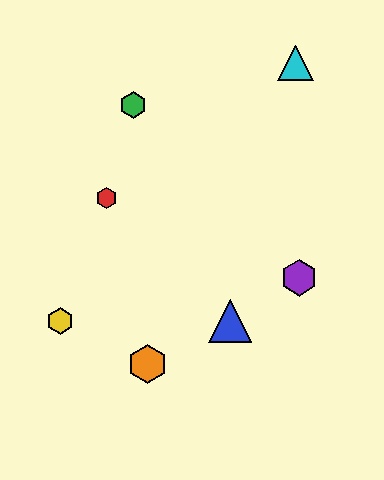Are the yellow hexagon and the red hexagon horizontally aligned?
No, the yellow hexagon is at y≈321 and the red hexagon is at y≈198.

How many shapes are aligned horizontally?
2 shapes (the blue triangle, the yellow hexagon) are aligned horizontally.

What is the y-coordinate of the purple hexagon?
The purple hexagon is at y≈278.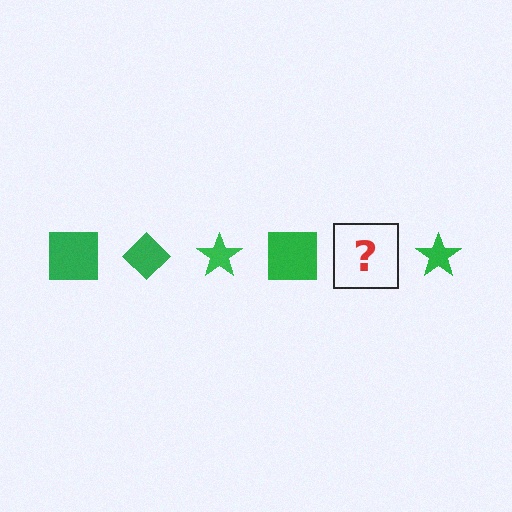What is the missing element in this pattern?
The missing element is a green diamond.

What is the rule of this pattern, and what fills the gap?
The rule is that the pattern cycles through square, diamond, star shapes in green. The gap should be filled with a green diamond.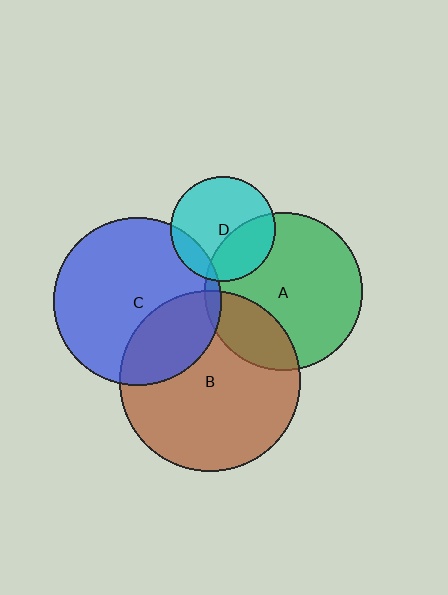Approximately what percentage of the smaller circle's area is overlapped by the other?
Approximately 35%.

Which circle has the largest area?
Circle B (brown).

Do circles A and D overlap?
Yes.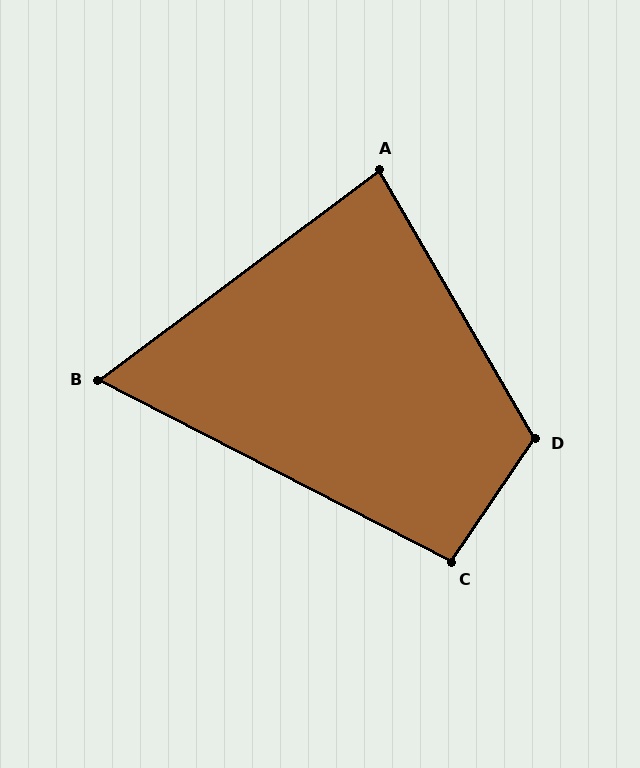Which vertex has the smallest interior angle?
B, at approximately 64 degrees.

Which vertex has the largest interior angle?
D, at approximately 116 degrees.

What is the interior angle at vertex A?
Approximately 83 degrees (acute).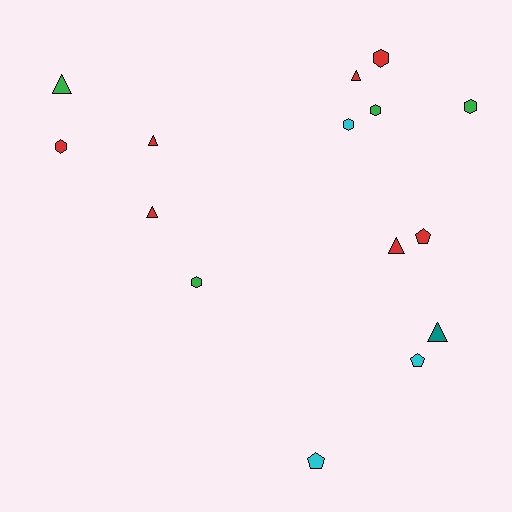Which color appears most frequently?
Red, with 7 objects.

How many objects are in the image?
There are 15 objects.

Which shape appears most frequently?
Triangle, with 6 objects.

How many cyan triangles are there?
There are no cyan triangles.